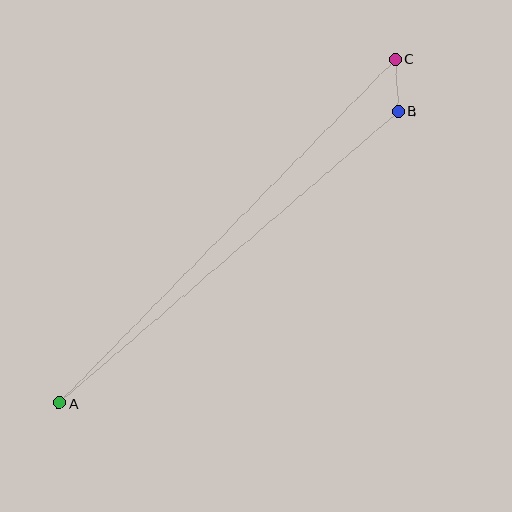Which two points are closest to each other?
Points B and C are closest to each other.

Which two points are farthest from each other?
Points A and C are farthest from each other.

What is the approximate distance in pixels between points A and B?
The distance between A and B is approximately 447 pixels.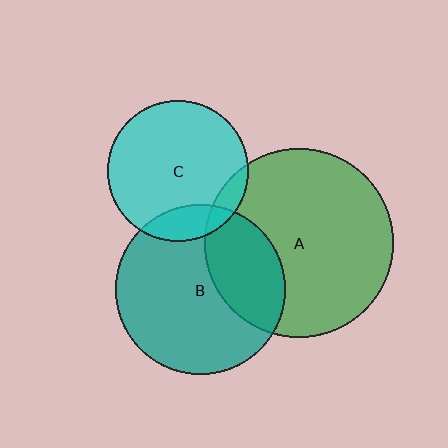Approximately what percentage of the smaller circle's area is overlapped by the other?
Approximately 15%.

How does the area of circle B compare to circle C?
Approximately 1.5 times.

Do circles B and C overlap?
Yes.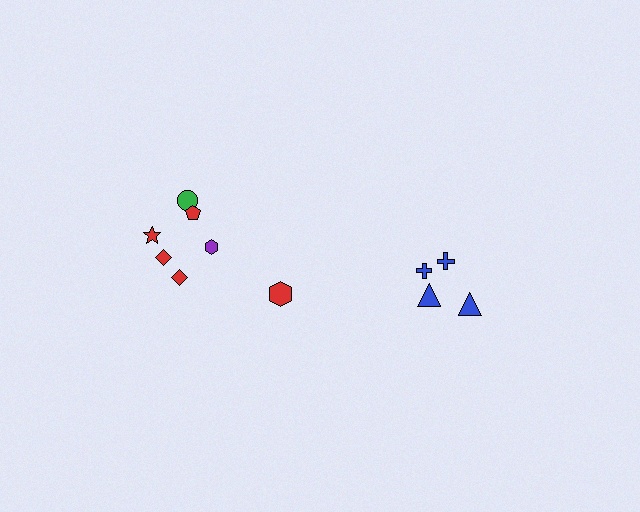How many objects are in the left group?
There are 7 objects.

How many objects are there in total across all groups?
There are 11 objects.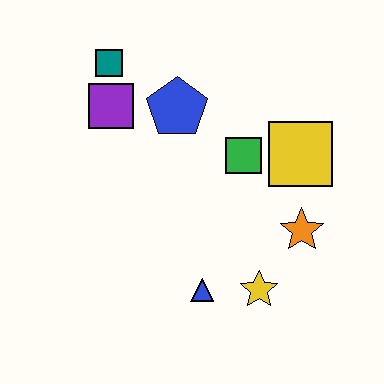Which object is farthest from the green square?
The teal square is farthest from the green square.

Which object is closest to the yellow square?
The green square is closest to the yellow square.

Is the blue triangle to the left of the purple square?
No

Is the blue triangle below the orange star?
Yes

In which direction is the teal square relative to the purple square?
The teal square is above the purple square.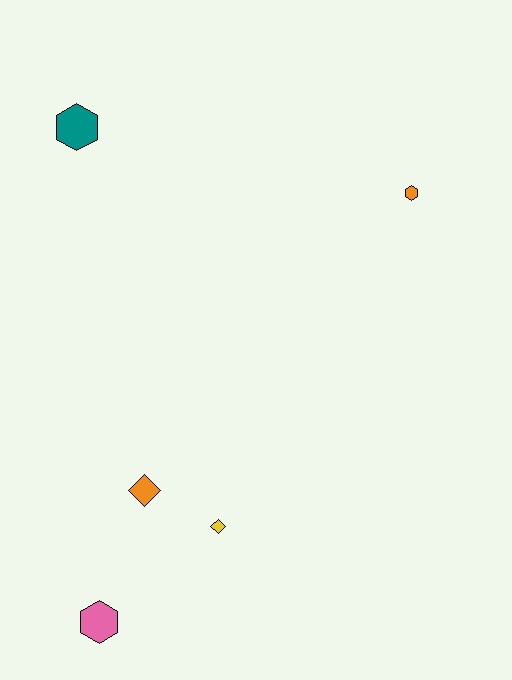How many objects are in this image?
There are 5 objects.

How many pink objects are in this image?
There is 1 pink object.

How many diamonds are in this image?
There are 2 diamonds.